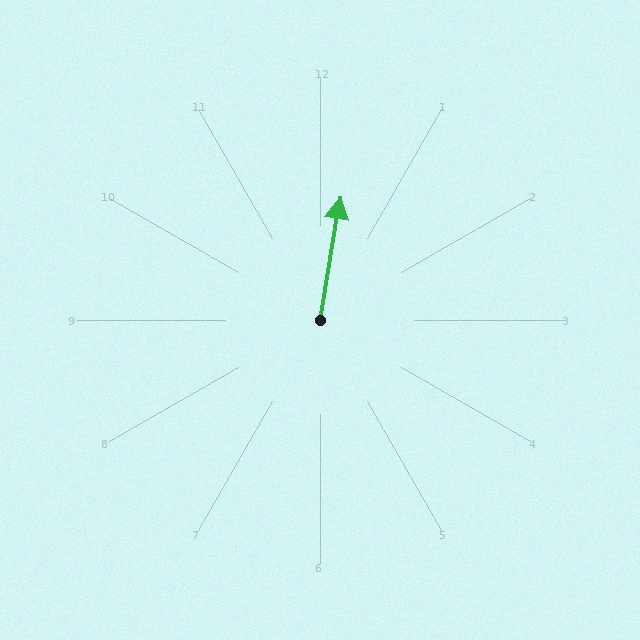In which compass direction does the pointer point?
North.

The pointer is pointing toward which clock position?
Roughly 12 o'clock.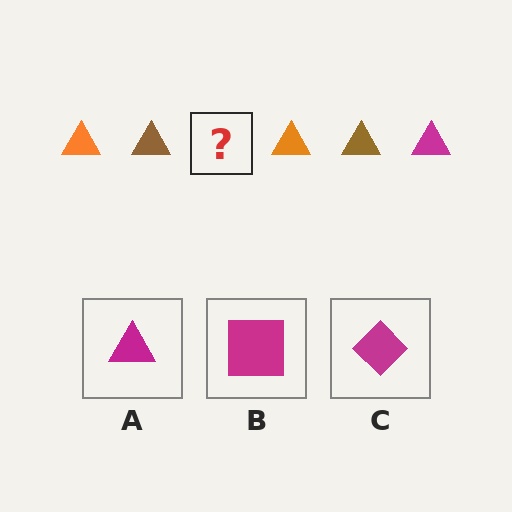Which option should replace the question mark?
Option A.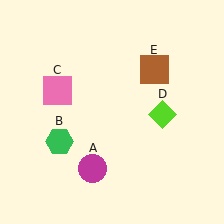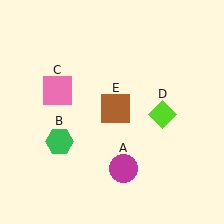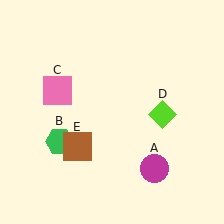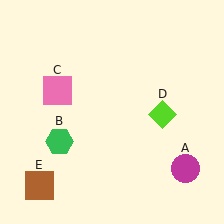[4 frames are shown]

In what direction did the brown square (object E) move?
The brown square (object E) moved down and to the left.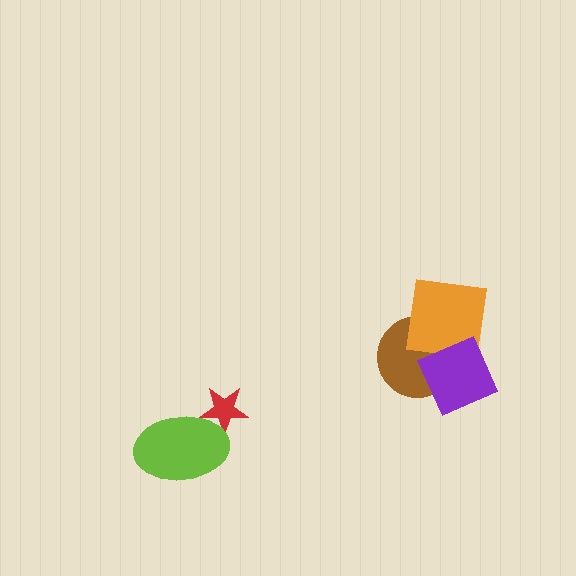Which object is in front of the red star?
The lime ellipse is in front of the red star.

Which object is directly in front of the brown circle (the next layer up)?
The orange square is directly in front of the brown circle.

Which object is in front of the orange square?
The purple diamond is in front of the orange square.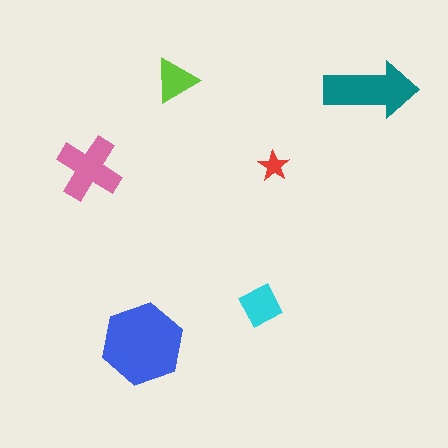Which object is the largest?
The blue hexagon.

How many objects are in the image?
There are 6 objects in the image.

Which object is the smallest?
The red star.